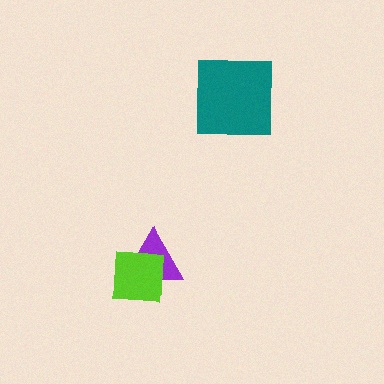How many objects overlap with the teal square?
0 objects overlap with the teal square.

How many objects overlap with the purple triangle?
1 object overlaps with the purple triangle.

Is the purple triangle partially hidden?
Yes, it is partially covered by another shape.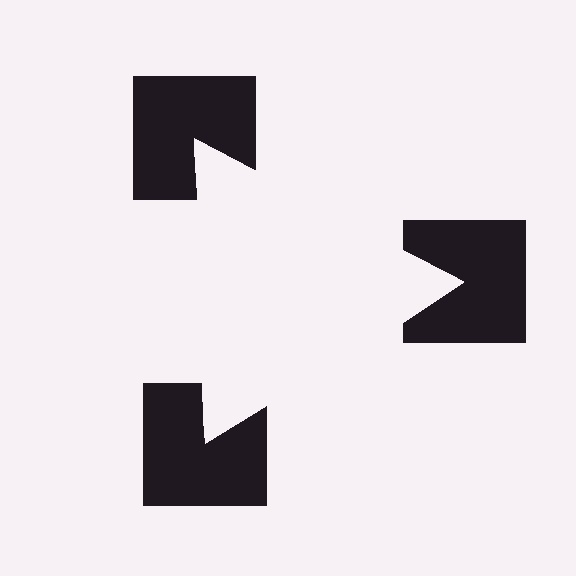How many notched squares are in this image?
There are 3 — one at each vertex of the illusory triangle.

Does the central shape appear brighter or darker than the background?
It typically appears slightly brighter than the background, even though no actual brightness change is drawn.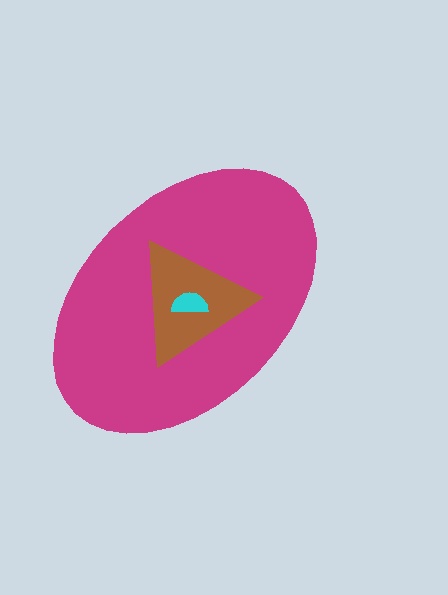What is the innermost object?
The cyan semicircle.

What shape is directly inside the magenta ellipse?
The brown triangle.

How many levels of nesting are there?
3.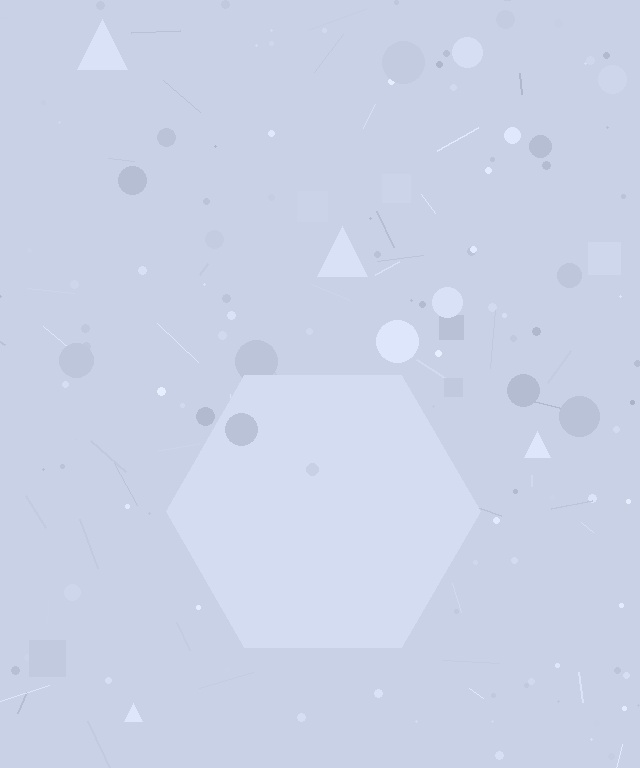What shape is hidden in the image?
A hexagon is hidden in the image.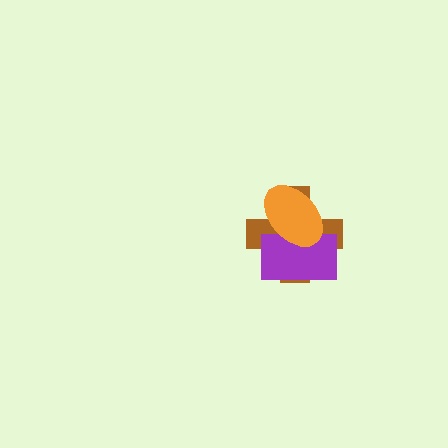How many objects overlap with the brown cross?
2 objects overlap with the brown cross.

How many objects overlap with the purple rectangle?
2 objects overlap with the purple rectangle.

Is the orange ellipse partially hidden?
No, no other shape covers it.